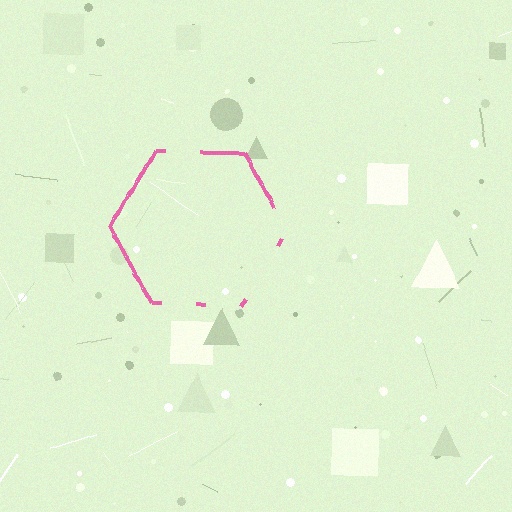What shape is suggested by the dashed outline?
The dashed outline suggests a hexagon.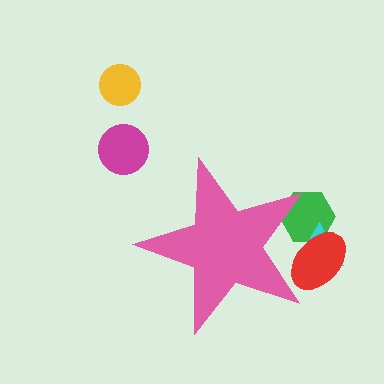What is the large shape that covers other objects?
A pink star.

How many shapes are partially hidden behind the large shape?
3 shapes are partially hidden.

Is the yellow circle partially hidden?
No, the yellow circle is fully visible.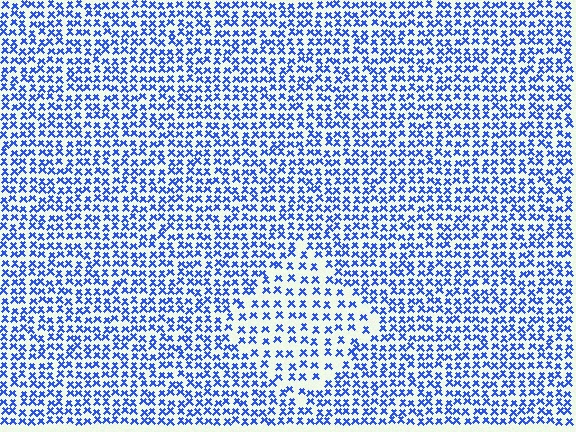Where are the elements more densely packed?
The elements are more densely packed outside the diamond boundary.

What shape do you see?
I see a diamond.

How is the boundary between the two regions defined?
The boundary is defined by a change in element density (approximately 1.8x ratio). All elements are the same color, size, and shape.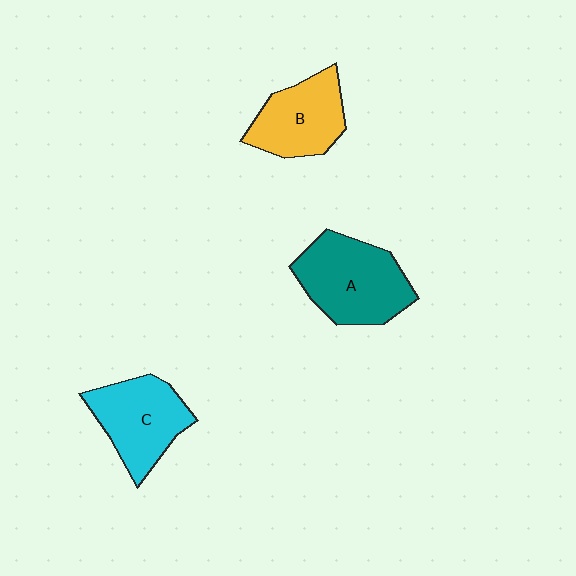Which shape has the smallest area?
Shape B (yellow).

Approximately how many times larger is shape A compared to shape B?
Approximately 1.3 times.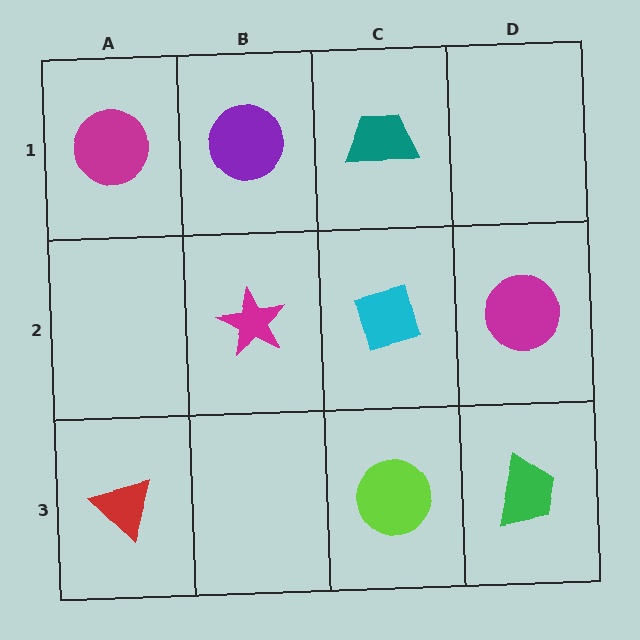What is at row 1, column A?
A magenta circle.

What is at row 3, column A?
A red triangle.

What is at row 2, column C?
A cyan diamond.